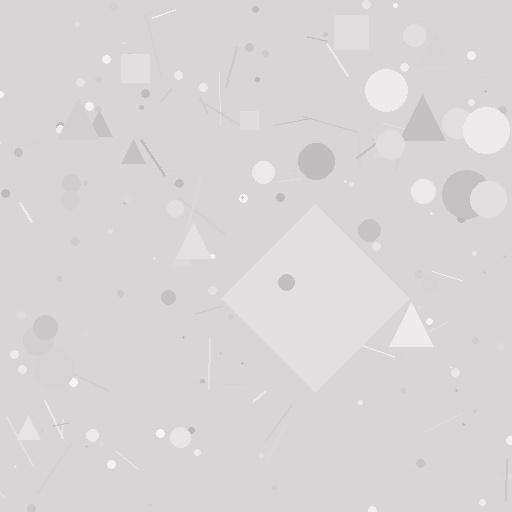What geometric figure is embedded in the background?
A diamond is embedded in the background.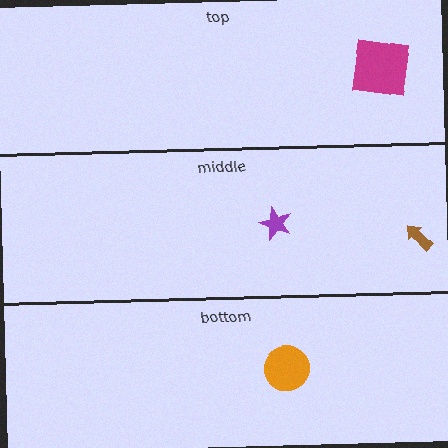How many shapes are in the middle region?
2.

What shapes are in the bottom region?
The orange circle.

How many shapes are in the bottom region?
1.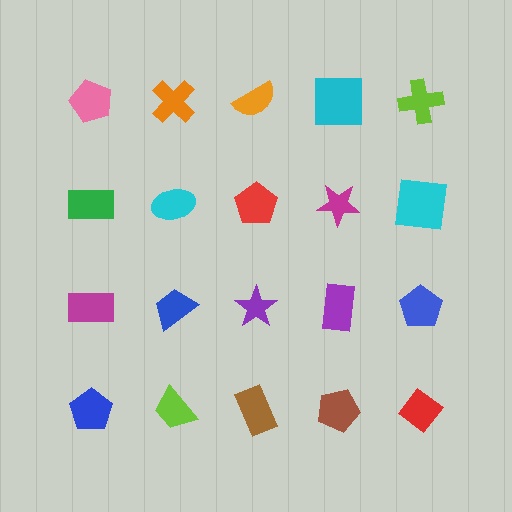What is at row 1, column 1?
A pink pentagon.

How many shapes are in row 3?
5 shapes.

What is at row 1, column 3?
An orange semicircle.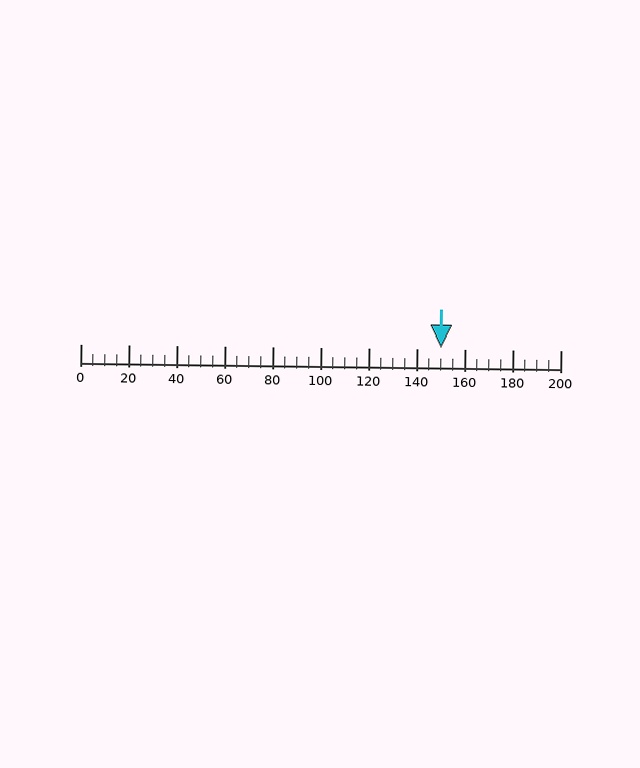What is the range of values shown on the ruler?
The ruler shows values from 0 to 200.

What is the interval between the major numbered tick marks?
The major tick marks are spaced 20 units apart.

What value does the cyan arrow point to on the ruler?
The cyan arrow points to approximately 150.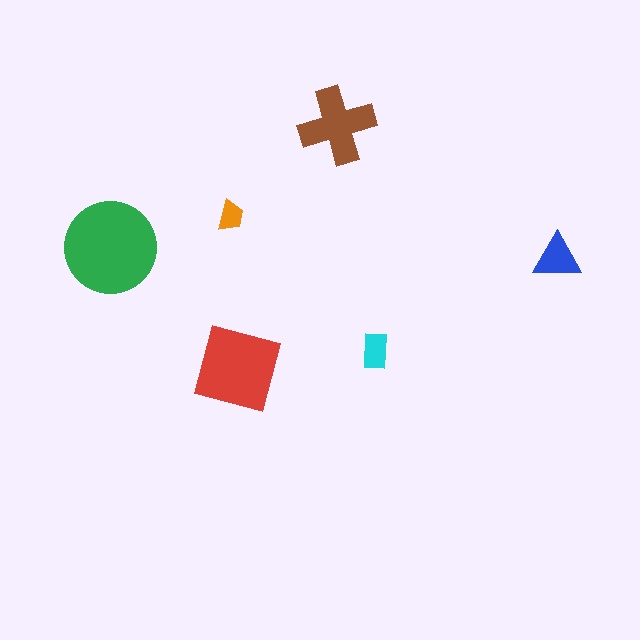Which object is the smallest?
The orange trapezoid.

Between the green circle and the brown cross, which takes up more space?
The green circle.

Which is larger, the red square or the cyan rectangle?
The red square.